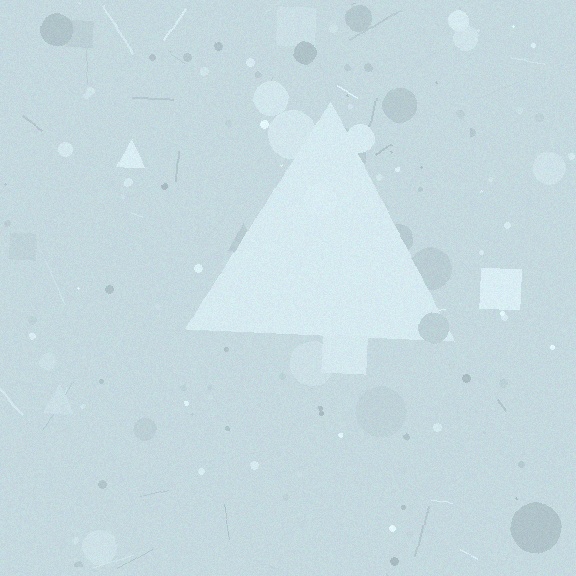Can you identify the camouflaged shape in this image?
The camouflaged shape is a triangle.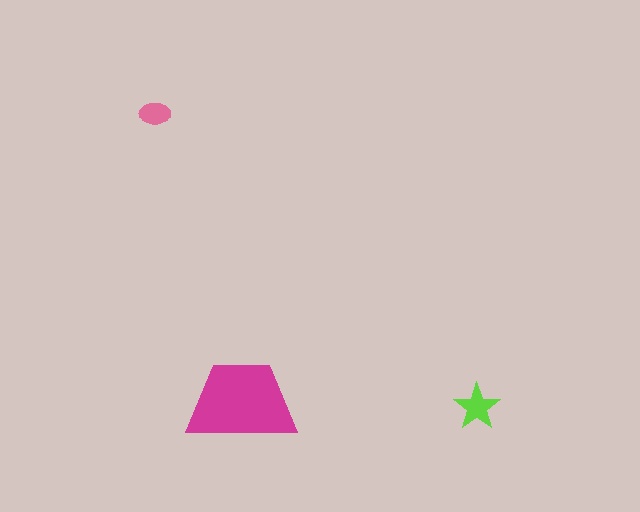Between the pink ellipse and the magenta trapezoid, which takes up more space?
The magenta trapezoid.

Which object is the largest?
The magenta trapezoid.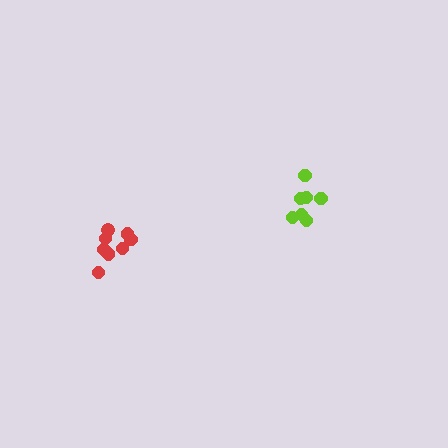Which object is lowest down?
The red cluster is bottommost.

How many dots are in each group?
Group 1: 8 dots, Group 2: 7 dots (15 total).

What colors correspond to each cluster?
The clusters are colored: red, lime.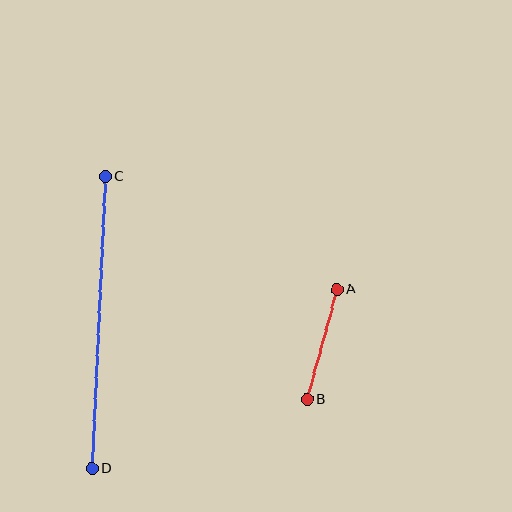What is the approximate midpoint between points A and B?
The midpoint is at approximately (322, 345) pixels.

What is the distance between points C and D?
The distance is approximately 292 pixels.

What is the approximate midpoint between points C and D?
The midpoint is at approximately (99, 323) pixels.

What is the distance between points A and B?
The distance is approximately 114 pixels.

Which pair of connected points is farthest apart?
Points C and D are farthest apart.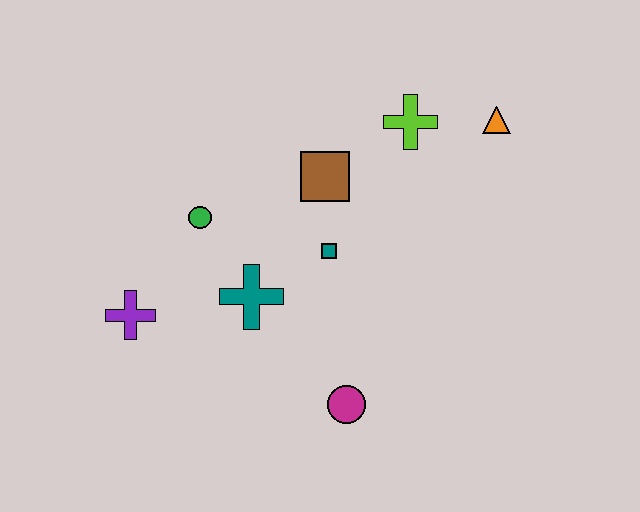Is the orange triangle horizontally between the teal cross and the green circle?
No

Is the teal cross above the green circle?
No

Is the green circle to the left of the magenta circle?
Yes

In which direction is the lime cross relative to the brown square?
The lime cross is to the right of the brown square.